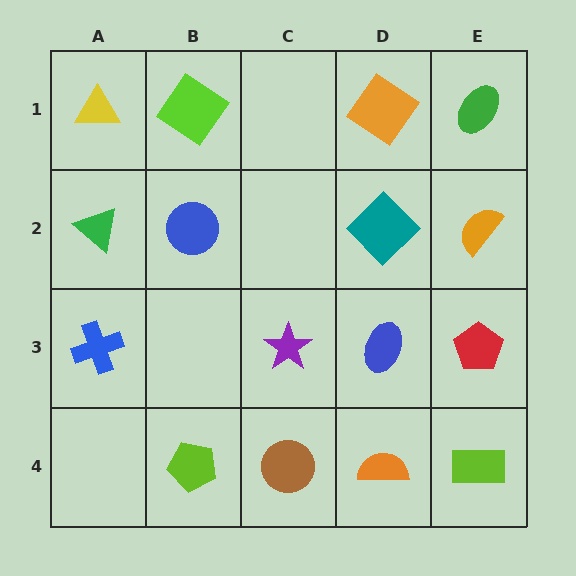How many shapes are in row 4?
4 shapes.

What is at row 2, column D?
A teal diamond.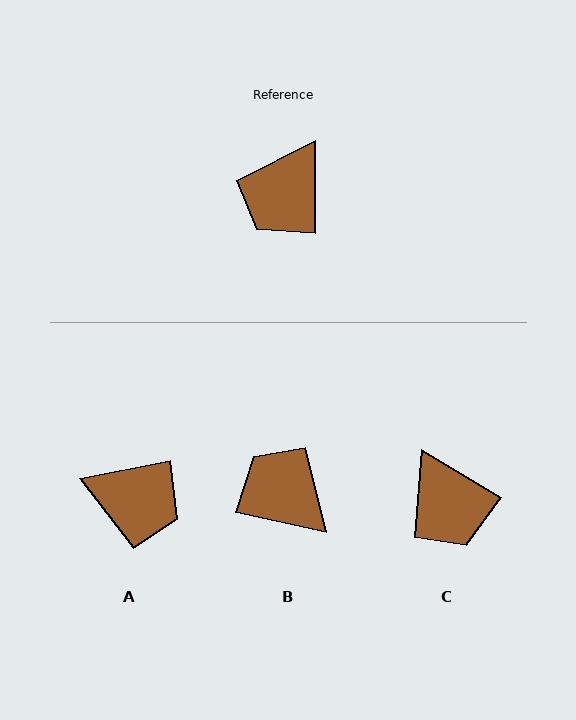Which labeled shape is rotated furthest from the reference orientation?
B, about 103 degrees away.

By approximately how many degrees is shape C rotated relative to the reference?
Approximately 59 degrees counter-clockwise.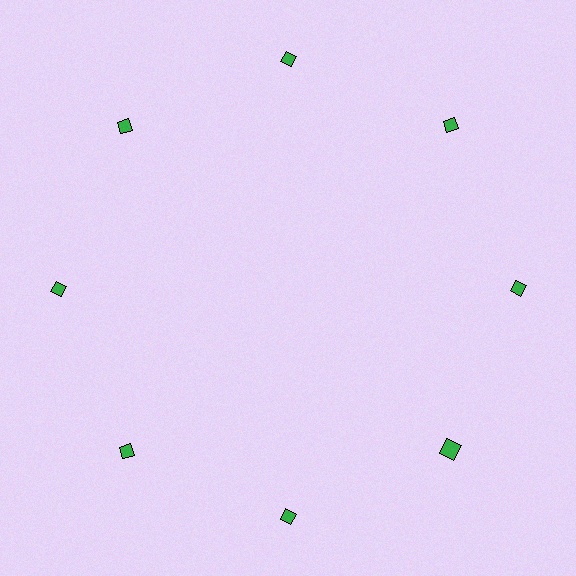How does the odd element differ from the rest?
It has a different shape: square instead of diamond.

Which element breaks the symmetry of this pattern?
The green square at roughly the 4 o'clock position breaks the symmetry. All other shapes are green diamonds.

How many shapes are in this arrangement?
There are 8 shapes arranged in a ring pattern.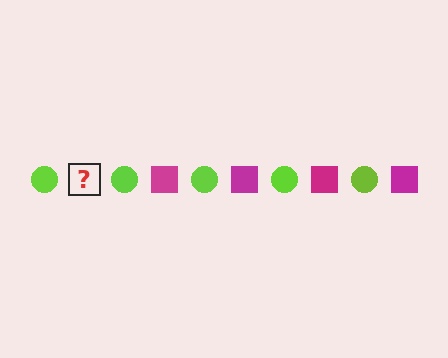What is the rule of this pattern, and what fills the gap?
The rule is that the pattern alternates between lime circle and magenta square. The gap should be filled with a magenta square.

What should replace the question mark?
The question mark should be replaced with a magenta square.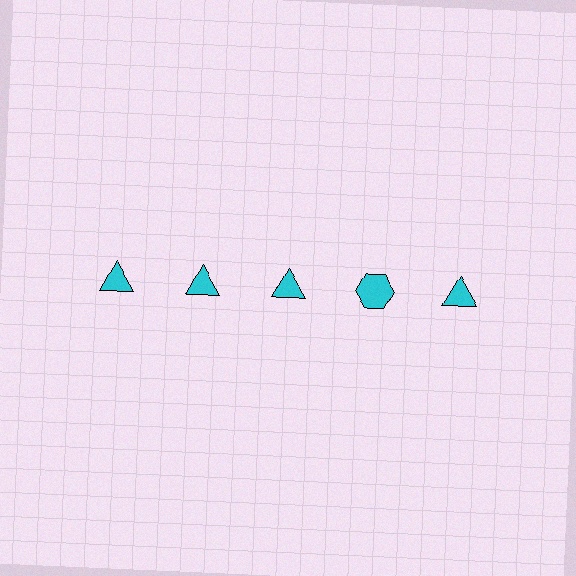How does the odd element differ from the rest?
It has a different shape: hexagon instead of triangle.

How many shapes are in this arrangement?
There are 5 shapes arranged in a grid pattern.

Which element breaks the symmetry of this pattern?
The cyan hexagon in the top row, second from right column breaks the symmetry. All other shapes are cyan triangles.